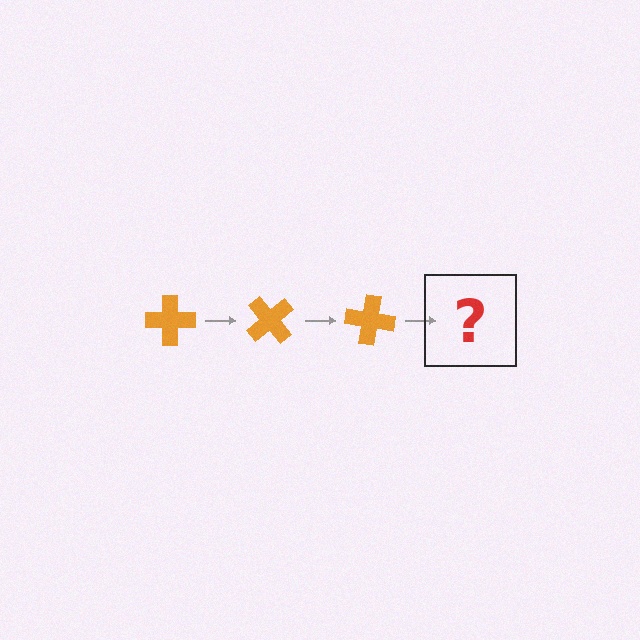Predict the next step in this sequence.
The next step is an orange cross rotated 150 degrees.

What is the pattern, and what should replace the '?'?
The pattern is that the cross rotates 50 degrees each step. The '?' should be an orange cross rotated 150 degrees.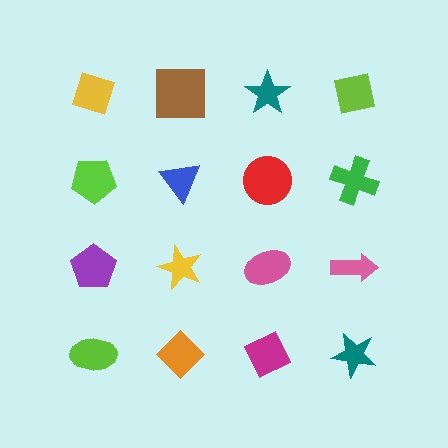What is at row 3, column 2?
A yellow star.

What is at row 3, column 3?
A pink ellipse.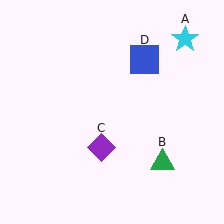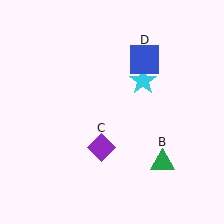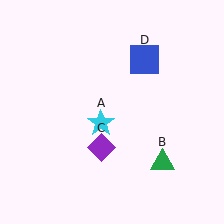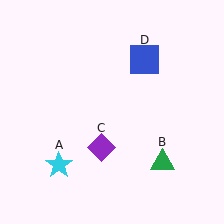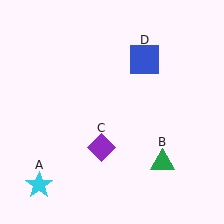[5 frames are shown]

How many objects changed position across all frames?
1 object changed position: cyan star (object A).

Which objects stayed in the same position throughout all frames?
Green triangle (object B) and purple diamond (object C) and blue square (object D) remained stationary.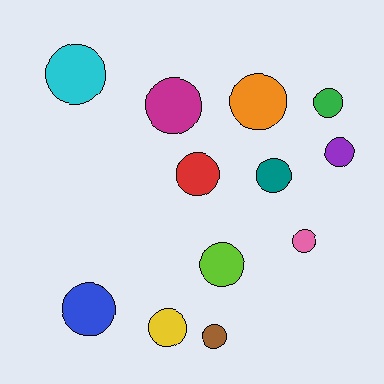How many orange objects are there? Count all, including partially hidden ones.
There is 1 orange object.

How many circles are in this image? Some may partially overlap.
There are 12 circles.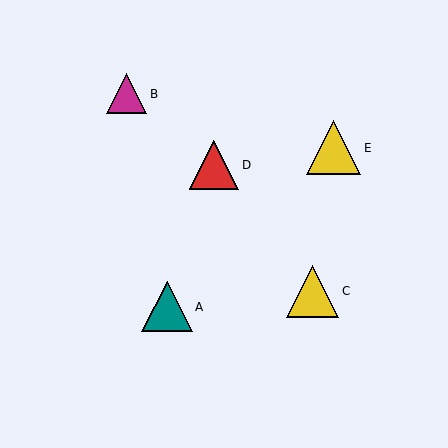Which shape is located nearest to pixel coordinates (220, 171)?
The red triangle (labeled D) at (214, 165) is nearest to that location.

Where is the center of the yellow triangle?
The center of the yellow triangle is at (334, 148).